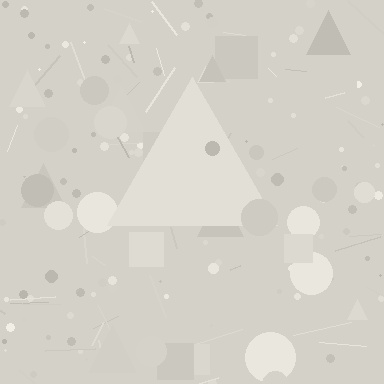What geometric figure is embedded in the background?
A triangle is embedded in the background.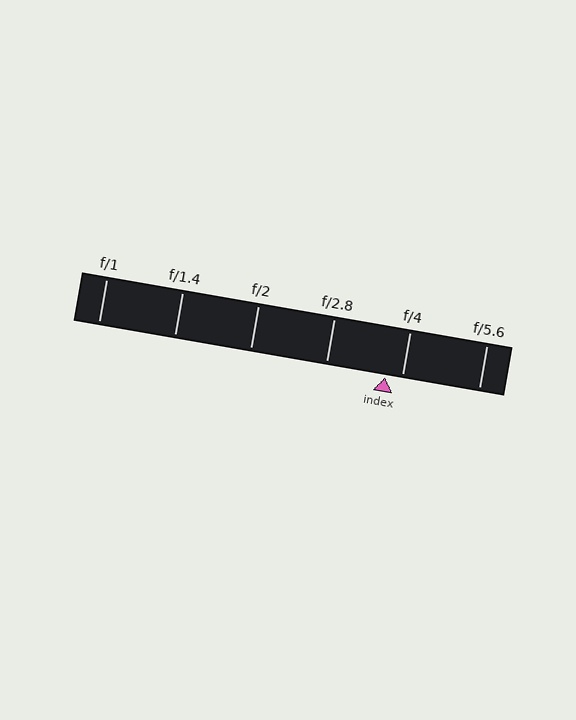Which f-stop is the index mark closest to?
The index mark is closest to f/4.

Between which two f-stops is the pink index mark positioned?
The index mark is between f/2.8 and f/4.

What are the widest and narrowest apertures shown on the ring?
The widest aperture shown is f/1 and the narrowest is f/5.6.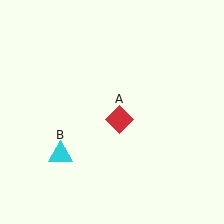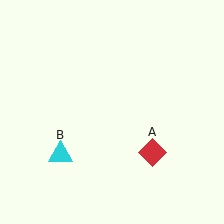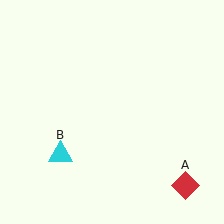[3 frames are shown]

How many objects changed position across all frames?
1 object changed position: red diamond (object A).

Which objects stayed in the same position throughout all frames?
Cyan triangle (object B) remained stationary.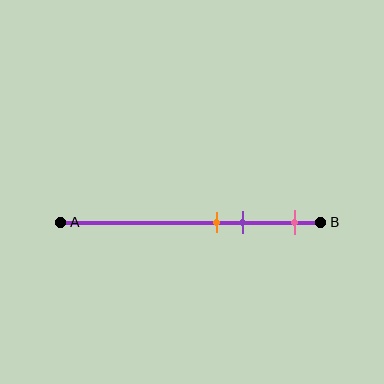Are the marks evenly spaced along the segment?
No, the marks are not evenly spaced.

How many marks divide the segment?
There are 3 marks dividing the segment.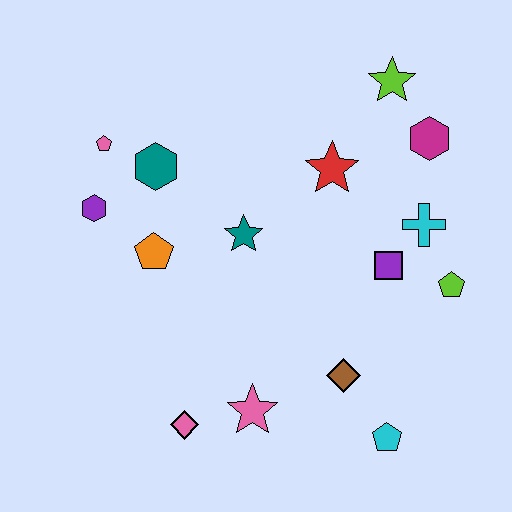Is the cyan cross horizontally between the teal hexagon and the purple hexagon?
No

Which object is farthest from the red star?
The pink diamond is farthest from the red star.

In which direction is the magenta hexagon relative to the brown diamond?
The magenta hexagon is above the brown diamond.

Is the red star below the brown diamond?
No